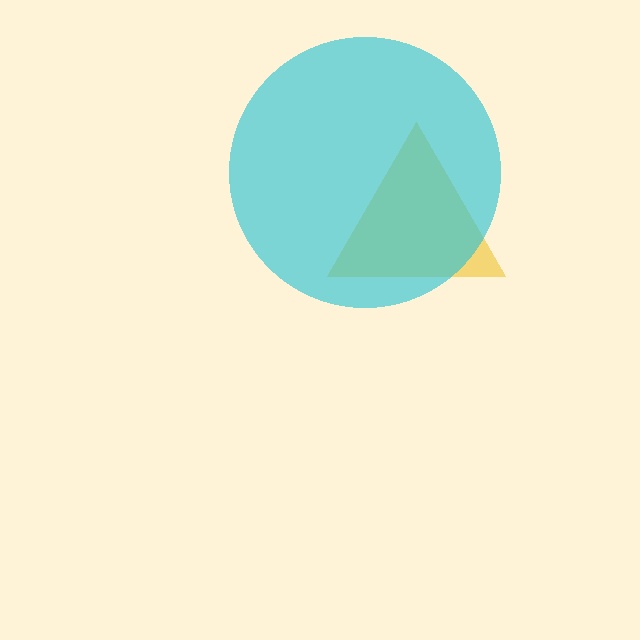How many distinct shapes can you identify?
There are 2 distinct shapes: a yellow triangle, a cyan circle.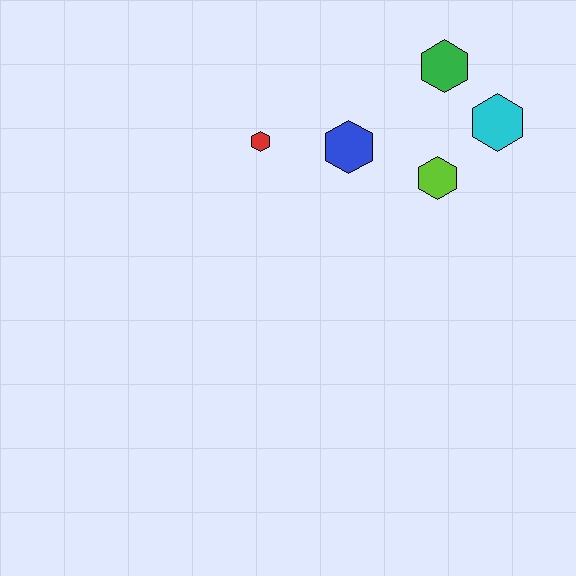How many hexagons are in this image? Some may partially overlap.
There are 5 hexagons.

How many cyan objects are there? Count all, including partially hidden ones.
There is 1 cyan object.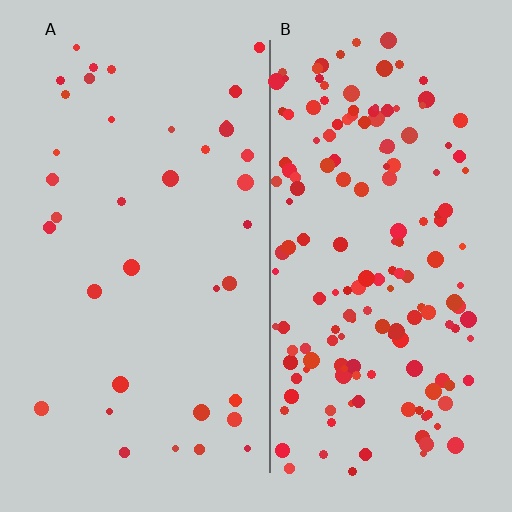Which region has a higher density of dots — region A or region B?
B (the right).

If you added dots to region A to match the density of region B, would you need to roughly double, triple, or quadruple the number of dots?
Approximately quadruple.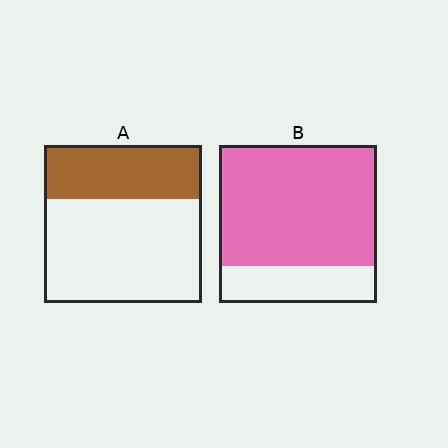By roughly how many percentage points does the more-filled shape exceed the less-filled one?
By roughly 40 percentage points (B over A).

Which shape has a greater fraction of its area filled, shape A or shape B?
Shape B.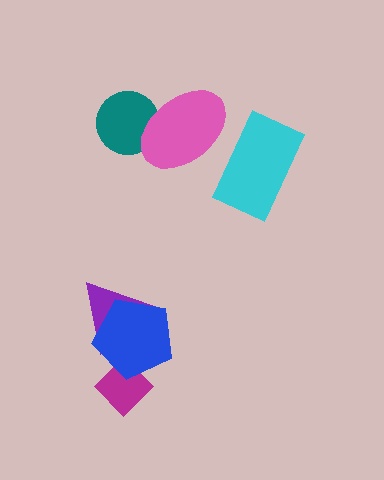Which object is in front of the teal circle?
The pink ellipse is in front of the teal circle.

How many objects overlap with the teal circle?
1 object overlaps with the teal circle.